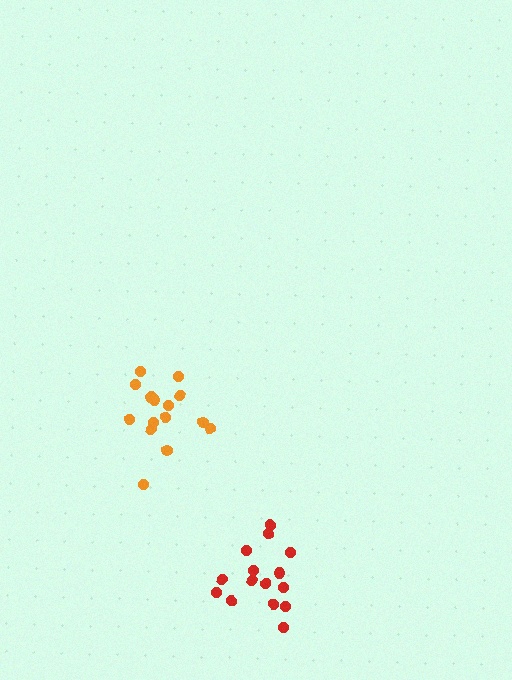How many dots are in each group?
Group 1: 15 dots, Group 2: 15 dots (30 total).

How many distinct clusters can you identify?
There are 2 distinct clusters.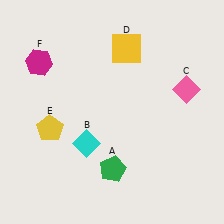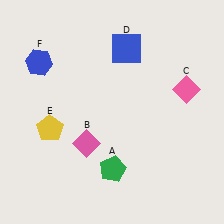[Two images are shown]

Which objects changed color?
B changed from cyan to pink. D changed from yellow to blue. F changed from magenta to blue.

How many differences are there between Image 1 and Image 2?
There are 3 differences between the two images.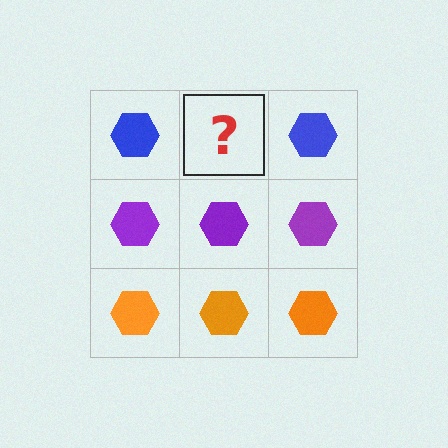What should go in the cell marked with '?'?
The missing cell should contain a blue hexagon.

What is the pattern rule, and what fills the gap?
The rule is that each row has a consistent color. The gap should be filled with a blue hexagon.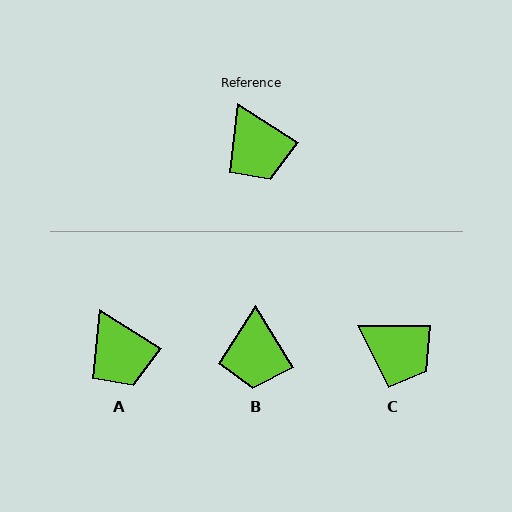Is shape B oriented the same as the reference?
No, it is off by about 26 degrees.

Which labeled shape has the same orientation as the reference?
A.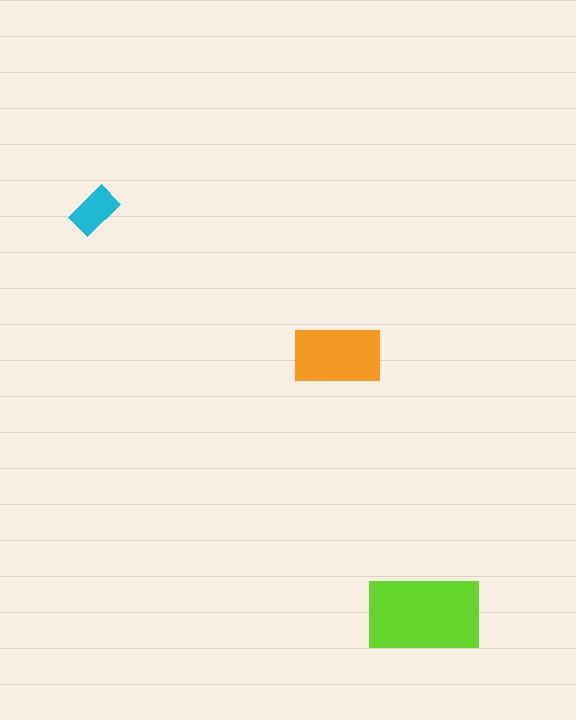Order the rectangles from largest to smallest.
the lime one, the orange one, the cyan one.